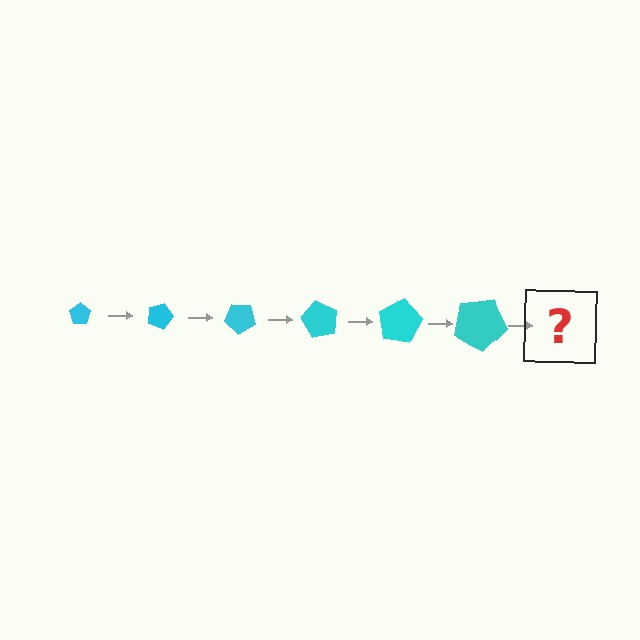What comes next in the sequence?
The next element should be a pentagon, larger than the previous one and rotated 120 degrees from the start.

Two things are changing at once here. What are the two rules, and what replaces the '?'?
The two rules are that the pentagon grows larger each step and it rotates 20 degrees each step. The '?' should be a pentagon, larger than the previous one and rotated 120 degrees from the start.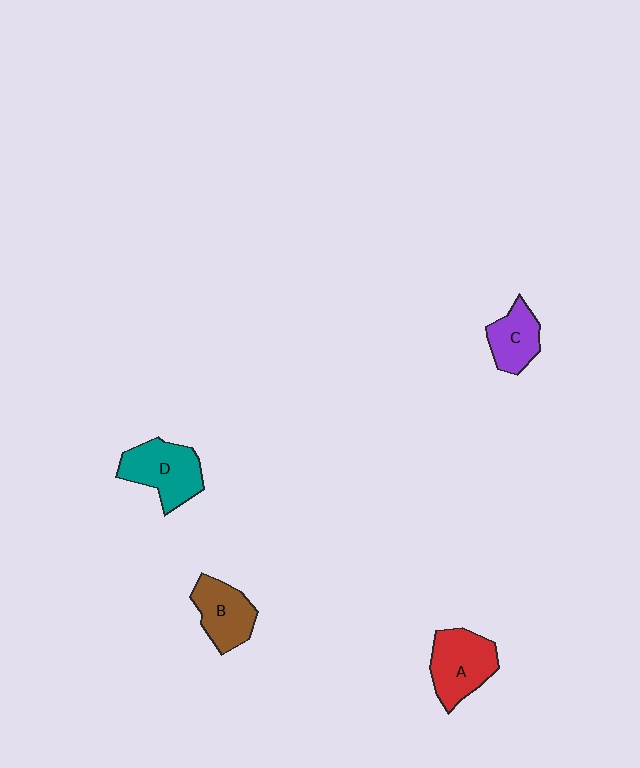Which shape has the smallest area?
Shape C (purple).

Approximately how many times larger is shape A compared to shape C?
Approximately 1.4 times.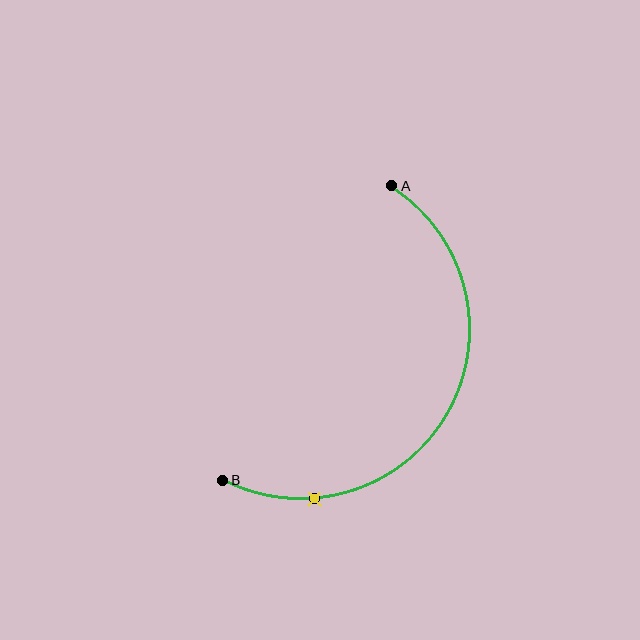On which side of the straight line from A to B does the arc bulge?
The arc bulges to the right of the straight line connecting A and B.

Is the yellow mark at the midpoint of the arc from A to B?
No. The yellow mark lies on the arc but is closer to endpoint B. The arc midpoint would be at the point on the curve equidistant along the arc from both A and B.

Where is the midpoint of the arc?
The arc midpoint is the point on the curve farthest from the straight line joining A and B. It sits to the right of that line.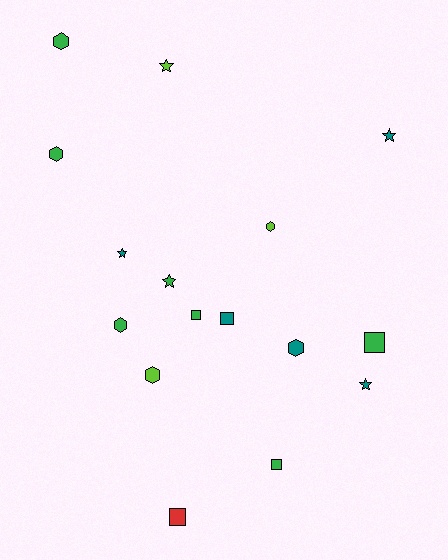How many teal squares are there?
There is 1 teal square.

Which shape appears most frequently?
Hexagon, with 6 objects.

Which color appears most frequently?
Green, with 7 objects.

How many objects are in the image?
There are 16 objects.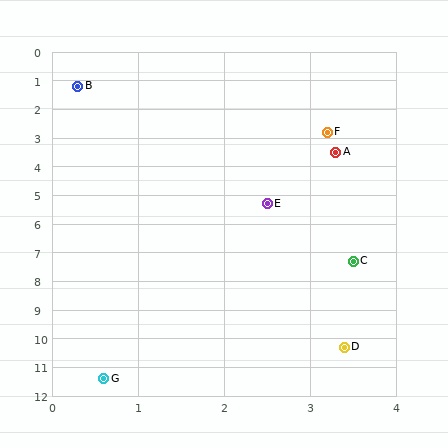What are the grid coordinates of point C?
Point C is at approximately (3.5, 7.3).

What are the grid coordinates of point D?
Point D is at approximately (3.4, 10.3).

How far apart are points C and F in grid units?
Points C and F are about 4.5 grid units apart.